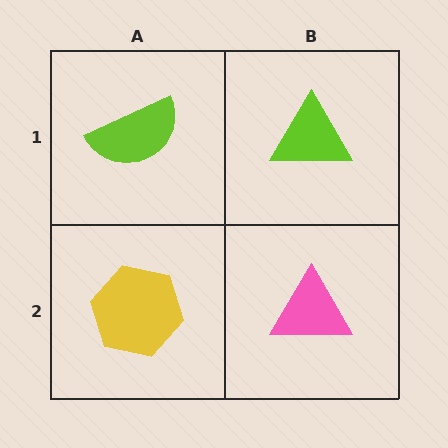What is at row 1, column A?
A lime semicircle.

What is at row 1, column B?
A lime triangle.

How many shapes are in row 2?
2 shapes.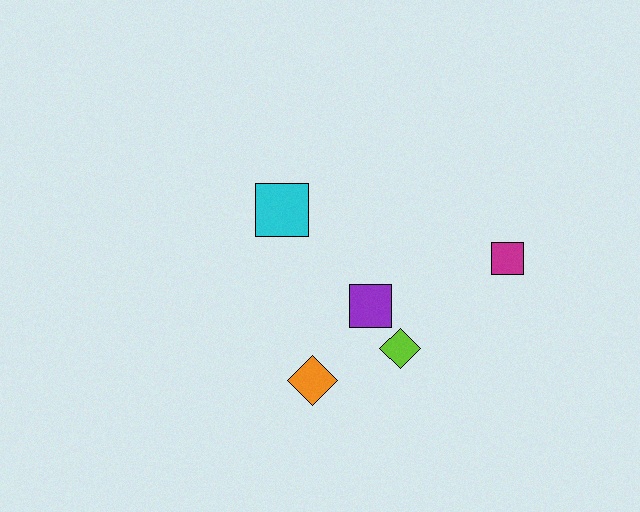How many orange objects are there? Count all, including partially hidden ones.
There is 1 orange object.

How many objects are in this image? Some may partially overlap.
There are 5 objects.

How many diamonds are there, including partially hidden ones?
There are 2 diamonds.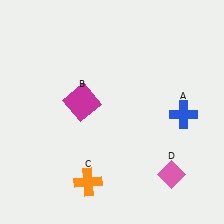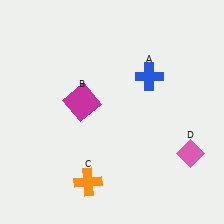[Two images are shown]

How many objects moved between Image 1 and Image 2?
2 objects moved between the two images.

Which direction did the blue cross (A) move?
The blue cross (A) moved up.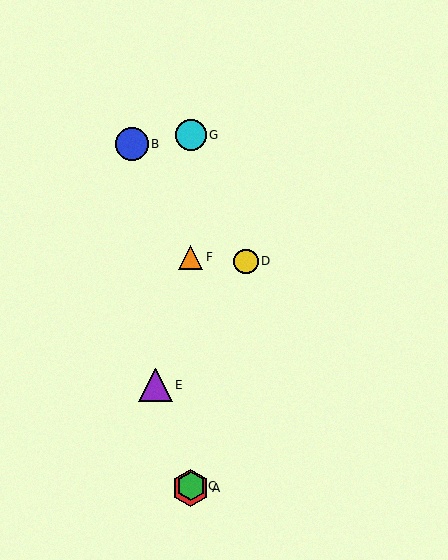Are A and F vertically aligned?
Yes, both are at x≈191.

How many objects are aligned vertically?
4 objects (A, C, F, G) are aligned vertically.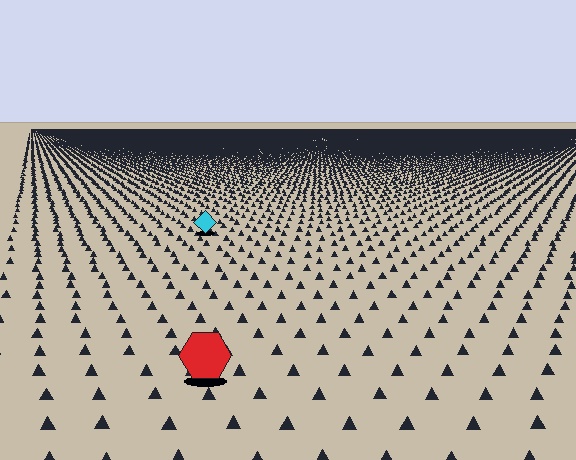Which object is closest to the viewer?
The red hexagon is closest. The texture marks near it are larger and more spread out.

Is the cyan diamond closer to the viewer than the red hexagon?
No. The red hexagon is closer — you can tell from the texture gradient: the ground texture is coarser near it.